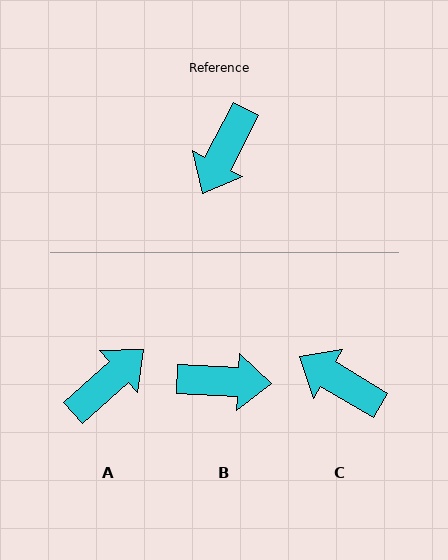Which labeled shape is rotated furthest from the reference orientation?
A, about 159 degrees away.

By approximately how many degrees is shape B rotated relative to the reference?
Approximately 115 degrees counter-clockwise.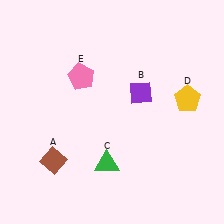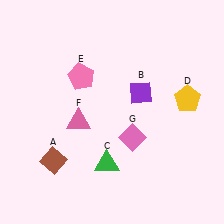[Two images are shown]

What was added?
A pink triangle (F), a pink diamond (G) were added in Image 2.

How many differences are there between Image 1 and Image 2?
There are 2 differences between the two images.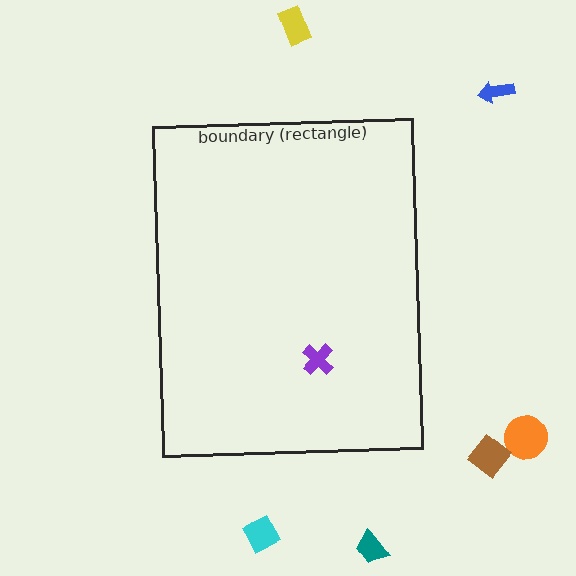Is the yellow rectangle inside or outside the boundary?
Outside.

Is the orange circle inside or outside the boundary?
Outside.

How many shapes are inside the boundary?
1 inside, 6 outside.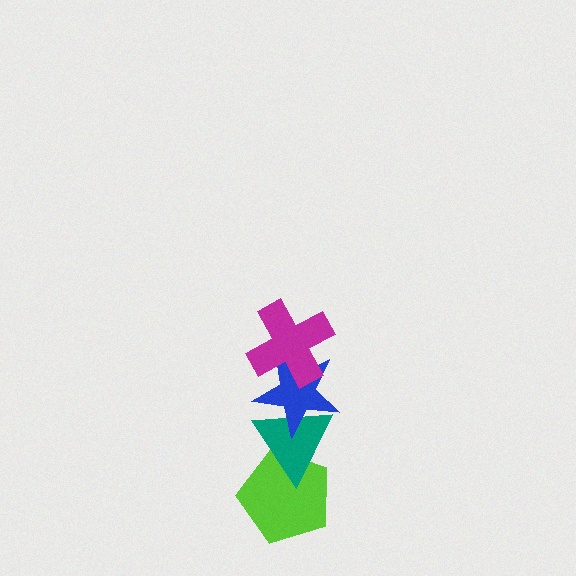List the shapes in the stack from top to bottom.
From top to bottom: the magenta cross, the blue star, the teal triangle, the lime pentagon.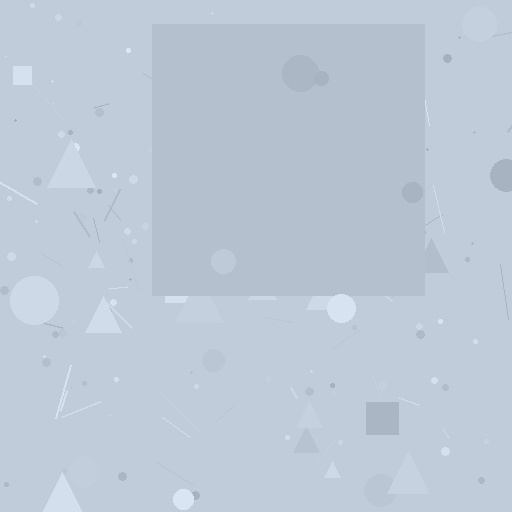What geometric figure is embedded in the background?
A square is embedded in the background.